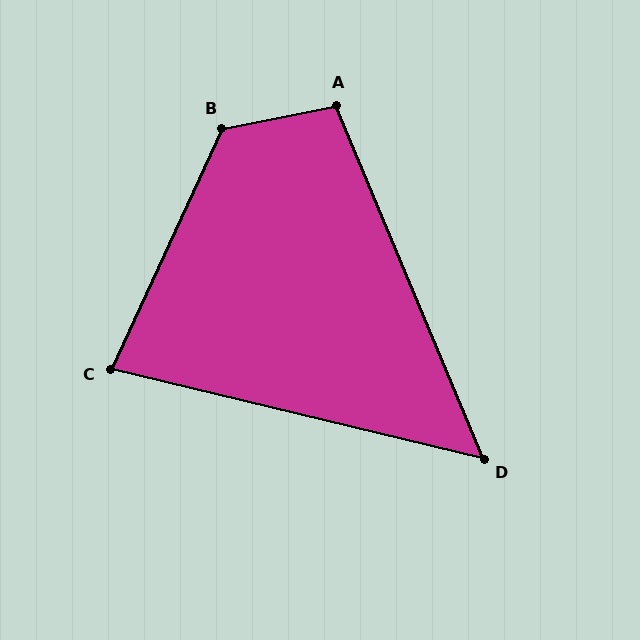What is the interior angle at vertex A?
Approximately 101 degrees (obtuse).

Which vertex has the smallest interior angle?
D, at approximately 54 degrees.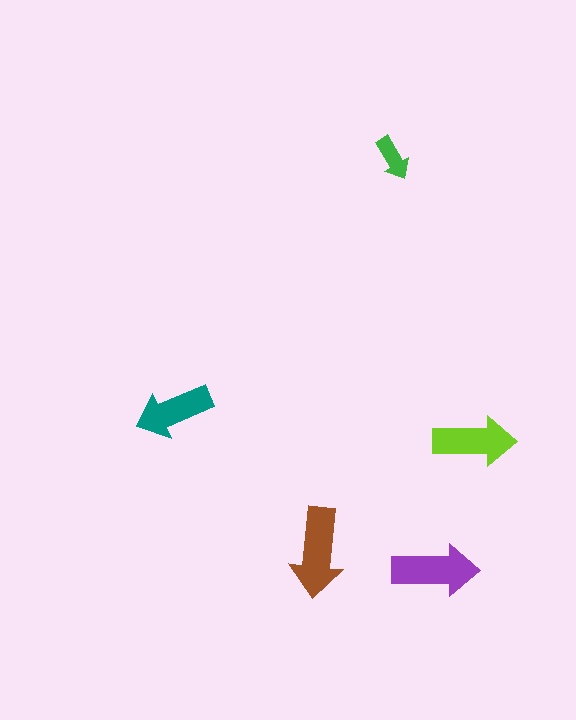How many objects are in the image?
There are 5 objects in the image.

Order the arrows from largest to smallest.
the brown one, the purple one, the lime one, the teal one, the green one.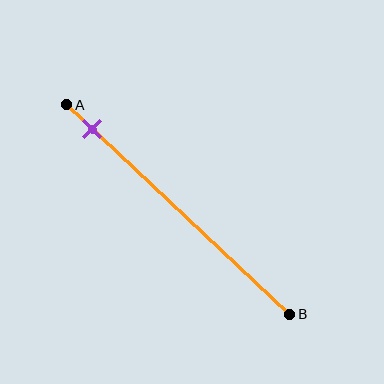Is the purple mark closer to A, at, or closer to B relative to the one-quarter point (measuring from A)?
The purple mark is closer to point A than the one-quarter point of segment AB.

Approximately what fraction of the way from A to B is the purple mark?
The purple mark is approximately 10% of the way from A to B.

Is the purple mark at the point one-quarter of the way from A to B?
No, the mark is at about 10% from A, not at the 25% one-quarter point.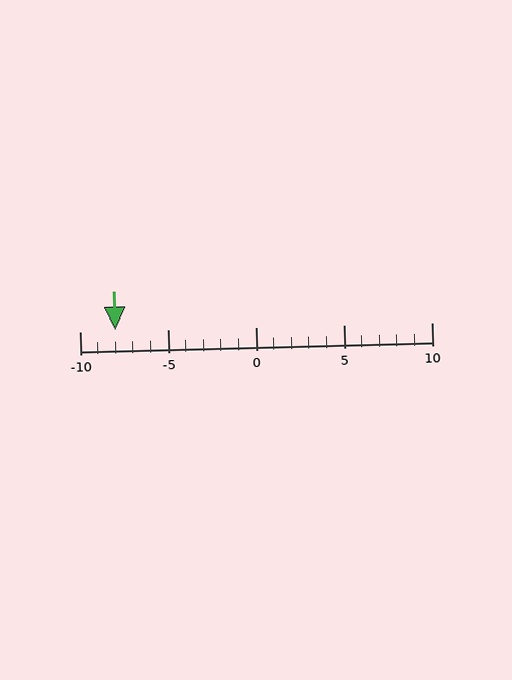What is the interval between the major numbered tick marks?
The major tick marks are spaced 5 units apart.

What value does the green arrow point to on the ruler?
The green arrow points to approximately -8.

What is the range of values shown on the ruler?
The ruler shows values from -10 to 10.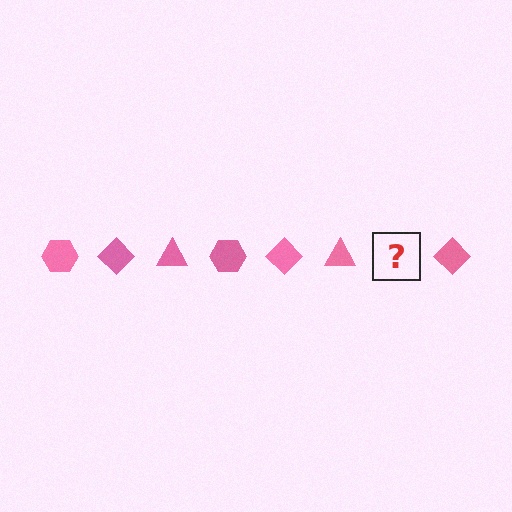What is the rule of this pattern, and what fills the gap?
The rule is that the pattern cycles through hexagon, diamond, triangle shapes in pink. The gap should be filled with a pink hexagon.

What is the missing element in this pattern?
The missing element is a pink hexagon.